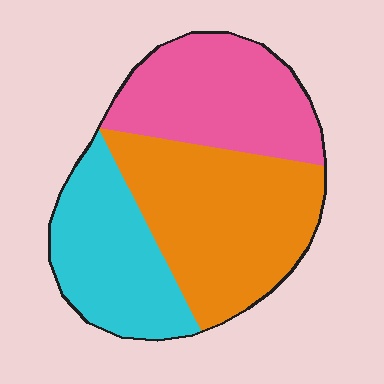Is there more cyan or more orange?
Orange.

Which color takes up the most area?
Orange, at roughly 40%.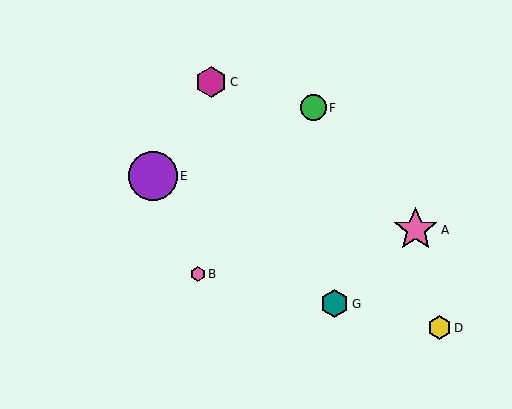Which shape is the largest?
The purple circle (labeled E) is the largest.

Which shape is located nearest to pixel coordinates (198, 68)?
The magenta hexagon (labeled C) at (211, 82) is nearest to that location.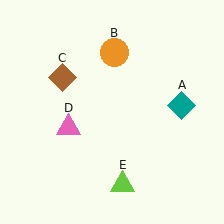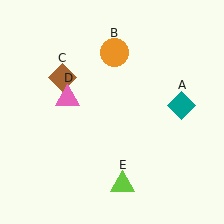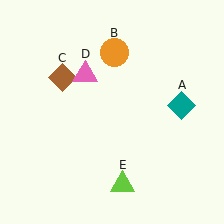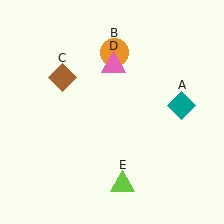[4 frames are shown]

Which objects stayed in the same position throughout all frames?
Teal diamond (object A) and orange circle (object B) and brown diamond (object C) and lime triangle (object E) remained stationary.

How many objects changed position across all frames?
1 object changed position: pink triangle (object D).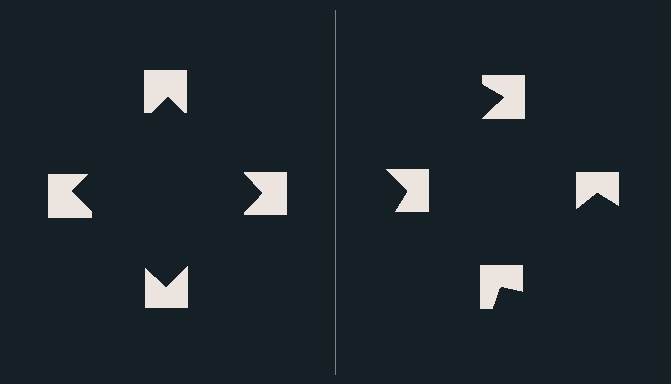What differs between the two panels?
The notched squares are positioned identically on both sides; only the wedge orientations differ. On the left they align to a square; on the right they are misaligned.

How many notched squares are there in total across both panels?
8 — 4 on each side.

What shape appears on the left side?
An illusory square.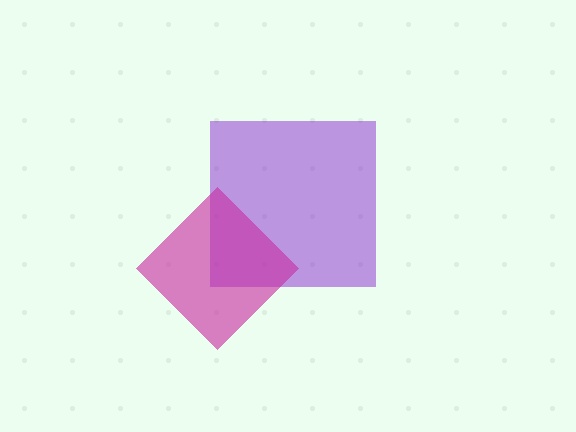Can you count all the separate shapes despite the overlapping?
Yes, there are 2 separate shapes.